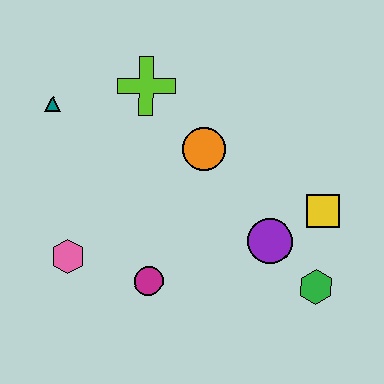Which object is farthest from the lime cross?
The green hexagon is farthest from the lime cross.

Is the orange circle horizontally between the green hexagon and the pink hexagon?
Yes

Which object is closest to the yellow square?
The purple circle is closest to the yellow square.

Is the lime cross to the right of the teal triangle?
Yes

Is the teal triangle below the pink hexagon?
No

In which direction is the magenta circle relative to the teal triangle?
The magenta circle is below the teal triangle.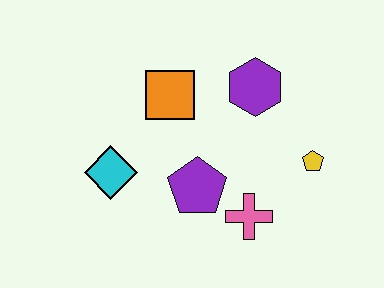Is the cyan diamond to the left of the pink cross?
Yes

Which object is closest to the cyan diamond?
The purple pentagon is closest to the cyan diamond.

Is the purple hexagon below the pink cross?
No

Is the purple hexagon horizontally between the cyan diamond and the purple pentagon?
No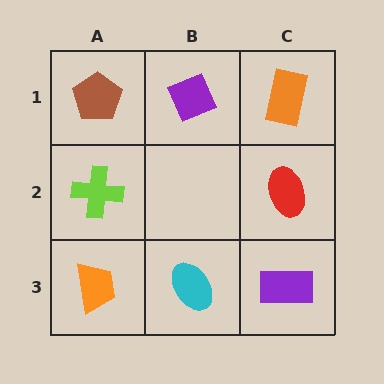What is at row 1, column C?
An orange rectangle.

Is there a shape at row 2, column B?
No, that cell is empty.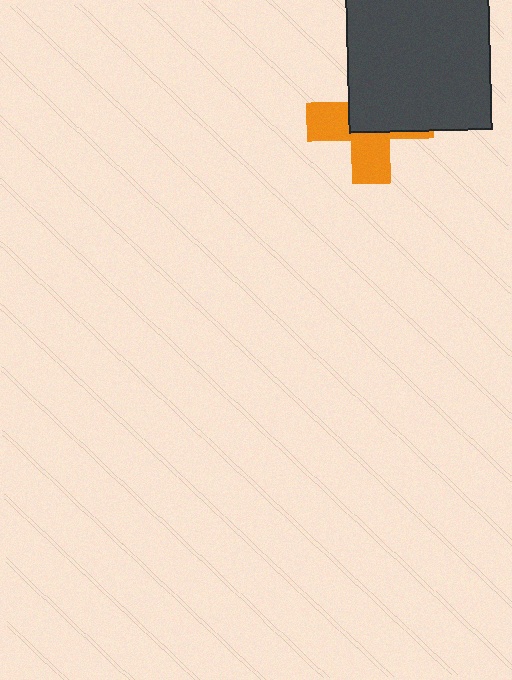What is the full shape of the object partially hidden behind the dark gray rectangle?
The partially hidden object is an orange cross.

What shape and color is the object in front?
The object in front is a dark gray rectangle.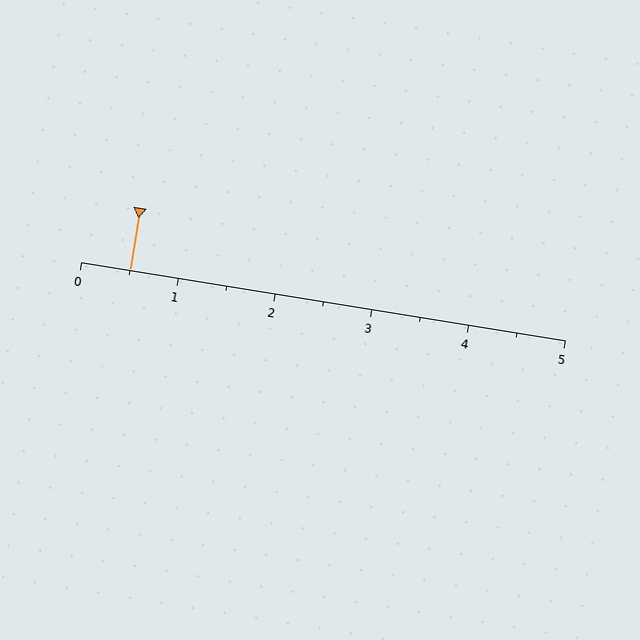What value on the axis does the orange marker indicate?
The marker indicates approximately 0.5.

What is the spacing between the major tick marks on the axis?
The major ticks are spaced 1 apart.